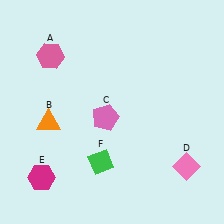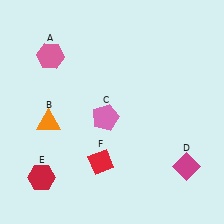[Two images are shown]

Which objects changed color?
D changed from pink to magenta. E changed from magenta to red. F changed from green to red.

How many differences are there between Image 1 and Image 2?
There are 3 differences between the two images.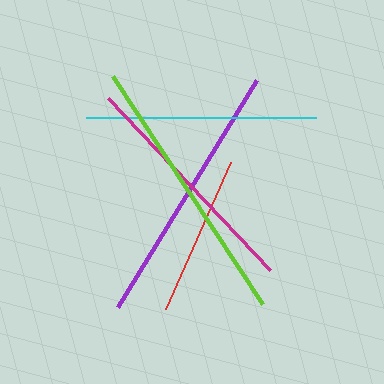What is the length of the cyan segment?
The cyan segment is approximately 230 pixels long.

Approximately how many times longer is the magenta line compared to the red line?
The magenta line is approximately 1.5 times the length of the red line.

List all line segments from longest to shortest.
From longest to shortest: lime, purple, magenta, cyan, red.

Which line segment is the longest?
The lime line is the longest at approximately 273 pixels.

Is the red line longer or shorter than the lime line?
The lime line is longer than the red line.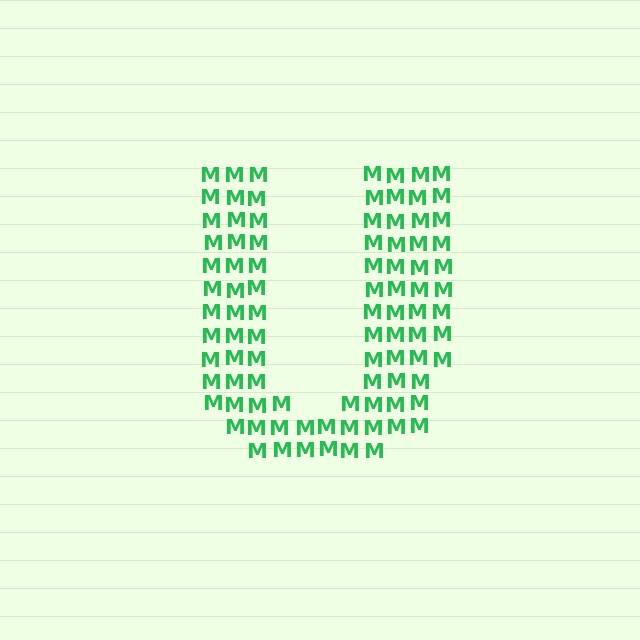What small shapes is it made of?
It is made of small letter M's.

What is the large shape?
The large shape is the letter U.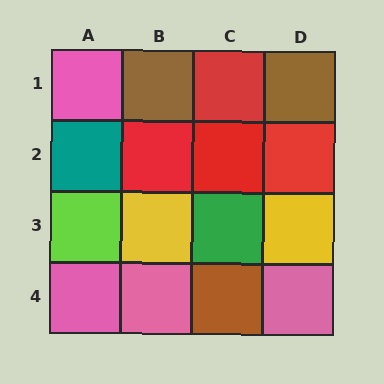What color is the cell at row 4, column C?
Brown.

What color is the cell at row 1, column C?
Red.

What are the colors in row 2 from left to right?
Teal, red, red, red.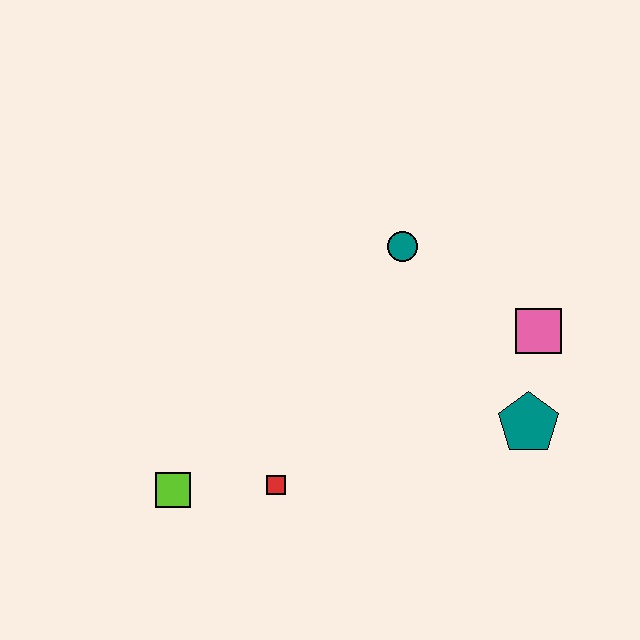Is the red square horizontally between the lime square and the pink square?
Yes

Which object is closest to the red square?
The lime square is closest to the red square.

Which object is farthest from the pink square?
The lime square is farthest from the pink square.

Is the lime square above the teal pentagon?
No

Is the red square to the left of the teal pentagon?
Yes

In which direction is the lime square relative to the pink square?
The lime square is to the left of the pink square.